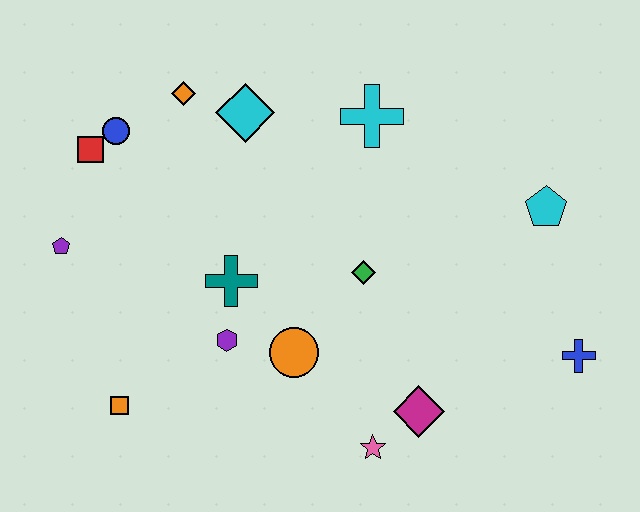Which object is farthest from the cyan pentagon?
The purple pentagon is farthest from the cyan pentagon.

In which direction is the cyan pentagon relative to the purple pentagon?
The cyan pentagon is to the right of the purple pentagon.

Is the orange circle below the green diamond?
Yes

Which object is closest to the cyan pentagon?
The blue cross is closest to the cyan pentagon.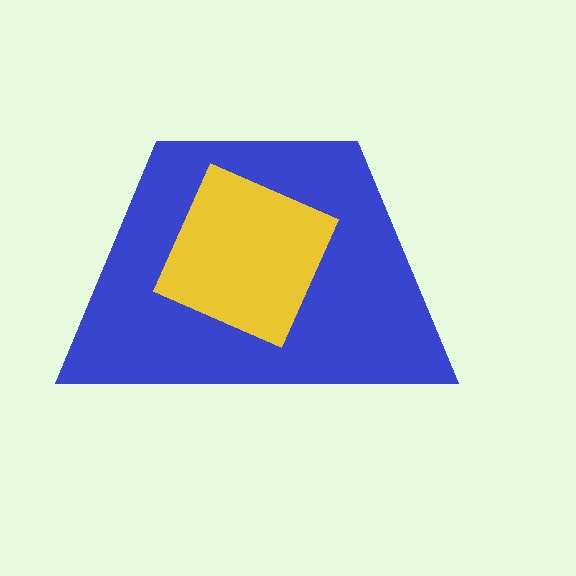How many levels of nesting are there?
2.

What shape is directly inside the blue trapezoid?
The yellow diamond.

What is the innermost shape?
The yellow diamond.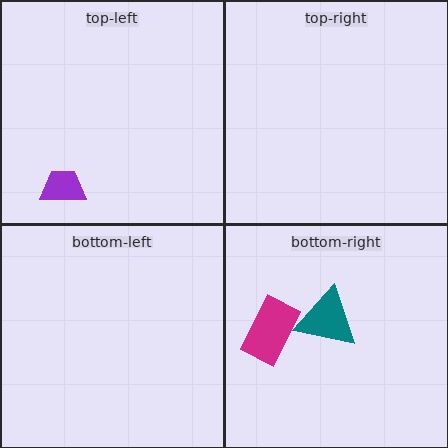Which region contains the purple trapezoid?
The top-left region.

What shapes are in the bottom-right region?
The teal triangle, the magenta rectangle.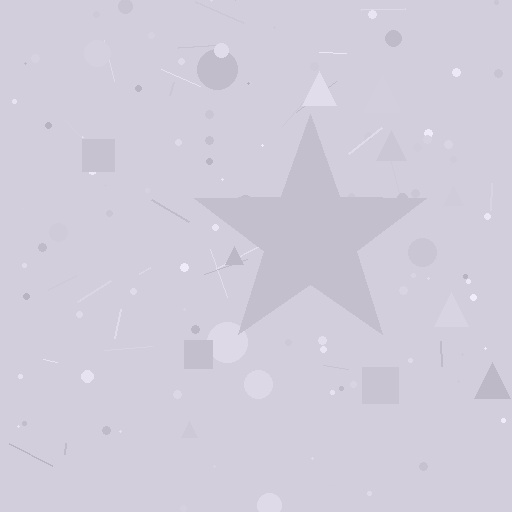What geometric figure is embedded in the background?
A star is embedded in the background.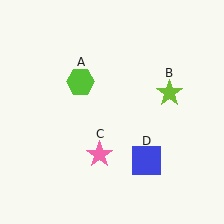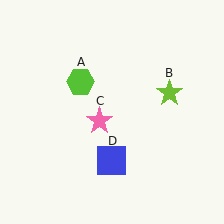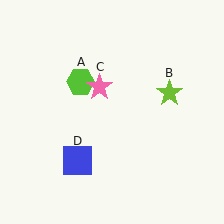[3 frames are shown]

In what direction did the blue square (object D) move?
The blue square (object D) moved left.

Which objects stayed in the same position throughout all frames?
Lime hexagon (object A) and lime star (object B) remained stationary.